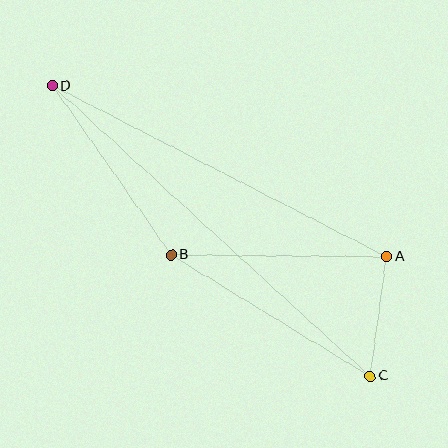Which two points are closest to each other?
Points A and C are closest to each other.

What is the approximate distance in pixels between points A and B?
The distance between A and B is approximately 216 pixels.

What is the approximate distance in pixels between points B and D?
The distance between B and D is approximately 207 pixels.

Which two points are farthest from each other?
Points C and D are farthest from each other.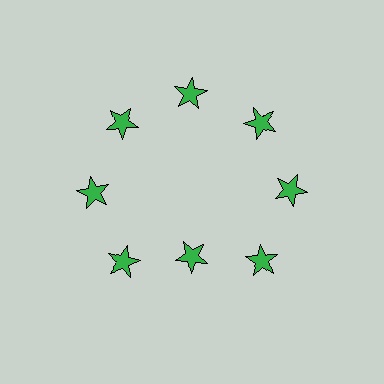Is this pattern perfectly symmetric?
No. The 8 green stars are arranged in a ring, but one element near the 6 o'clock position is pulled inward toward the center, breaking the 8-fold rotational symmetry.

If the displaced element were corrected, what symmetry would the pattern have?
It would have 8-fold rotational symmetry — the pattern would map onto itself every 45 degrees.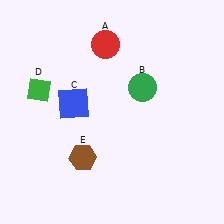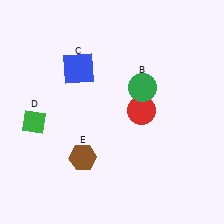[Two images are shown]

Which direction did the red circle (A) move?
The red circle (A) moved down.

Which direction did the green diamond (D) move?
The green diamond (D) moved down.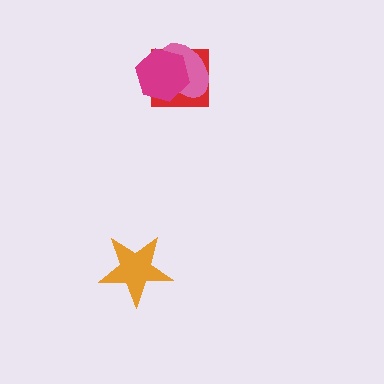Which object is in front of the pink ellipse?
The magenta hexagon is in front of the pink ellipse.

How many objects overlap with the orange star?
0 objects overlap with the orange star.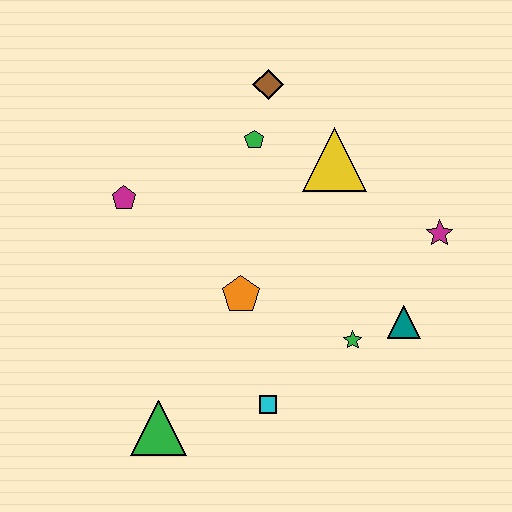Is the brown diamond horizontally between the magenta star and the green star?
No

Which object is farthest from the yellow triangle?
The green triangle is farthest from the yellow triangle.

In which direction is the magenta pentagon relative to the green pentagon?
The magenta pentagon is to the left of the green pentagon.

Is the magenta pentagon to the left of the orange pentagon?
Yes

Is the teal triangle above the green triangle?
Yes